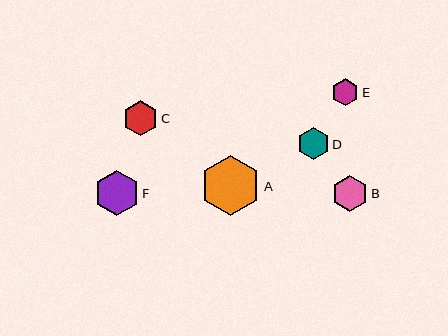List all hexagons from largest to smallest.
From largest to smallest: A, F, B, C, D, E.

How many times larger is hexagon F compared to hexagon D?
Hexagon F is approximately 1.4 times the size of hexagon D.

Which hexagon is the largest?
Hexagon A is the largest with a size of approximately 60 pixels.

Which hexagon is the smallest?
Hexagon E is the smallest with a size of approximately 27 pixels.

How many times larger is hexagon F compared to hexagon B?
Hexagon F is approximately 1.2 times the size of hexagon B.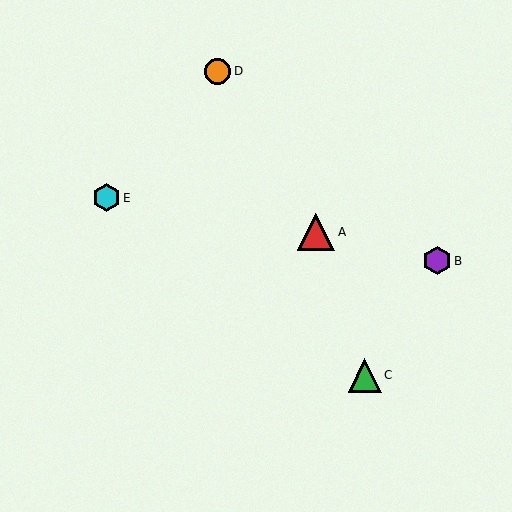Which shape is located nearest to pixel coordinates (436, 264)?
The purple hexagon (labeled B) at (437, 261) is nearest to that location.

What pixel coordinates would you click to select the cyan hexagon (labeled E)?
Click at (106, 198) to select the cyan hexagon E.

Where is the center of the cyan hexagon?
The center of the cyan hexagon is at (106, 198).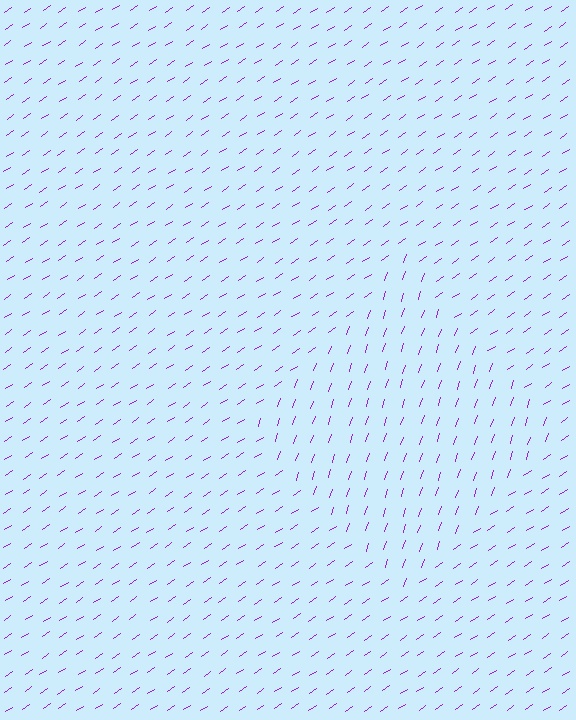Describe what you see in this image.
The image is filled with small purple line segments. A diamond region in the image has lines oriented differently from the surrounding lines, creating a visible texture boundary.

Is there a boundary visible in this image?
Yes, there is a texture boundary formed by a change in line orientation.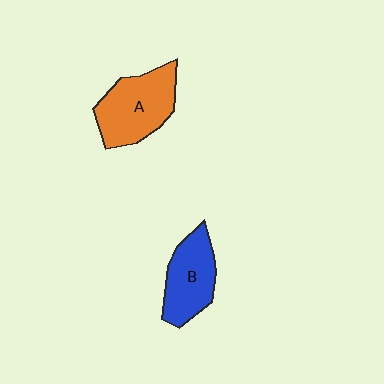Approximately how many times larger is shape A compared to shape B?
Approximately 1.2 times.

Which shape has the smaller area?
Shape B (blue).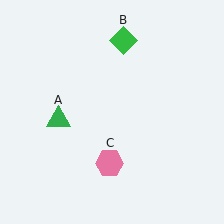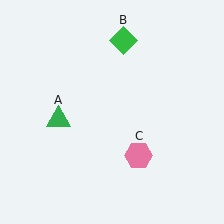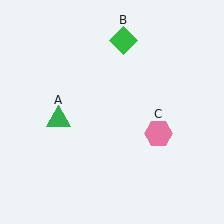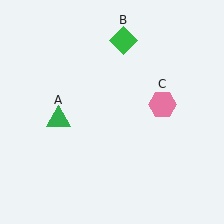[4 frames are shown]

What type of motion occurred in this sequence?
The pink hexagon (object C) rotated counterclockwise around the center of the scene.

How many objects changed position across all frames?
1 object changed position: pink hexagon (object C).